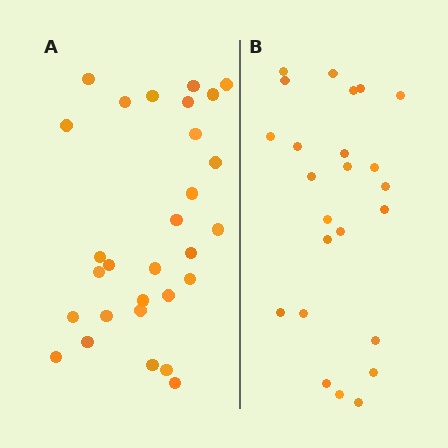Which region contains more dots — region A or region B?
Region A (the left region) has more dots.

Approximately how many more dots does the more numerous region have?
Region A has about 5 more dots than region B.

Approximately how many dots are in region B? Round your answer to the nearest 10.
About 20 dots. (The exact count is 24, which rounds to 20.)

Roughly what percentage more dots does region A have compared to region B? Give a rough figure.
About 20% more.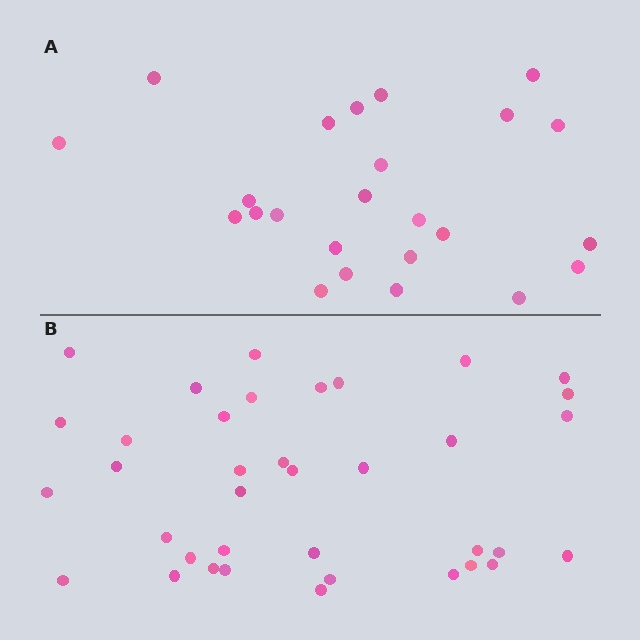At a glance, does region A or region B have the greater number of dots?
Region B (the bottom region) has more dots.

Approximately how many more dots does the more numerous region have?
Region B has approximately 15 more dots than region A.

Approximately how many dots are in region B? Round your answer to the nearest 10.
About 40 dots. (The exact count is 37, which rounds to 40.)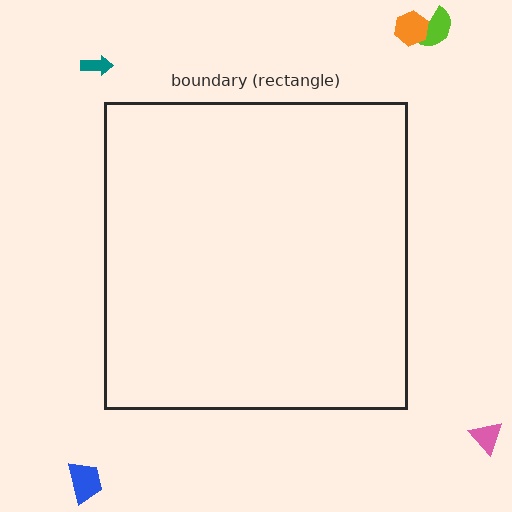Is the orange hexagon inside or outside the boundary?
Outside.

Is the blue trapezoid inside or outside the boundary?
Outside.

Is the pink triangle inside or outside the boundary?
Outside.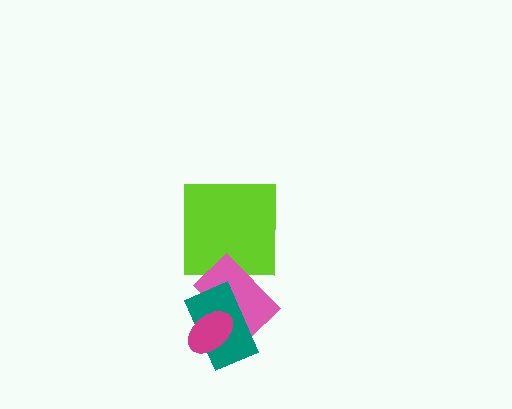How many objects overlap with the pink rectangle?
3 objects overlap with the pink rectangle.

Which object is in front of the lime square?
The pink rectangle is in front of the lime square.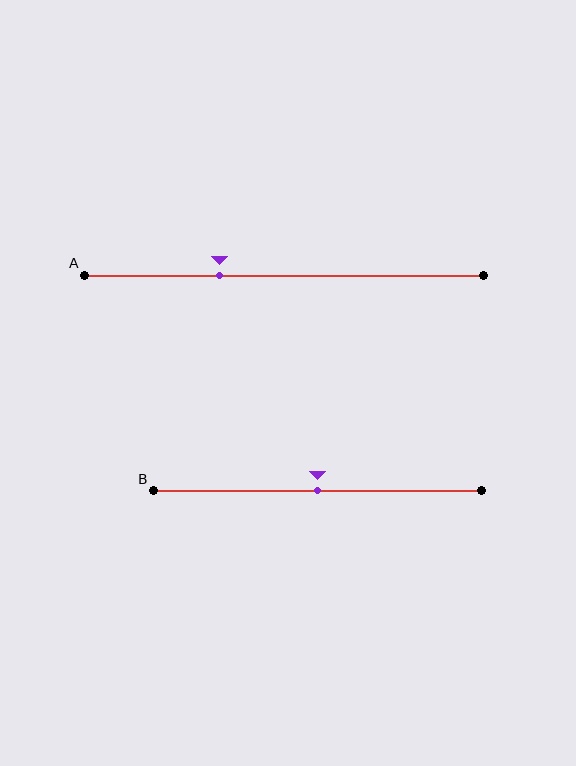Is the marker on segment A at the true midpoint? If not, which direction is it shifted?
No, the marker on segment A is shifted to the left by about 16% of the segment length.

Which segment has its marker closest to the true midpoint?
Segment B has its marker closest to the true midpoint.